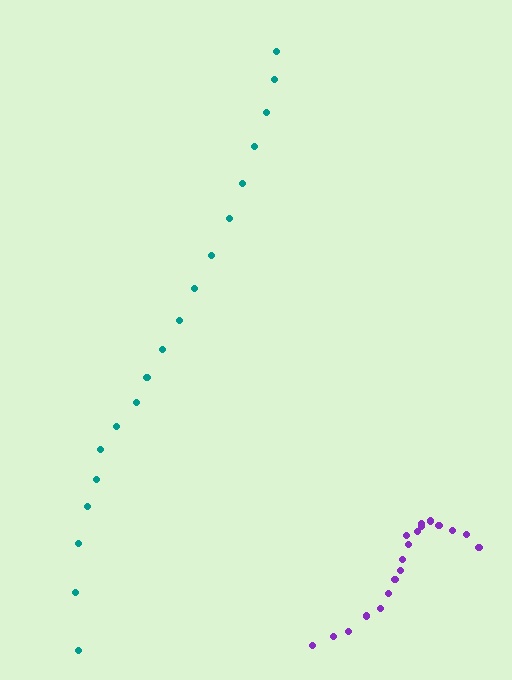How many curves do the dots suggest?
There are 2 distinct paths.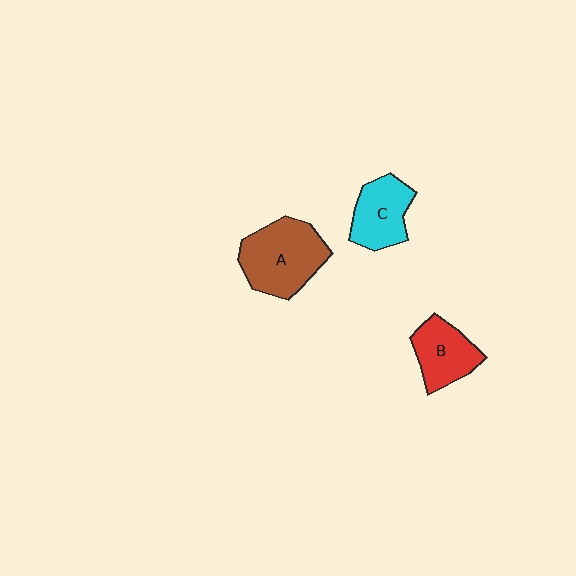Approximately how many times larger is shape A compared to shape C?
Approximately 1.5 times.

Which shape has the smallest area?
Shape B (red).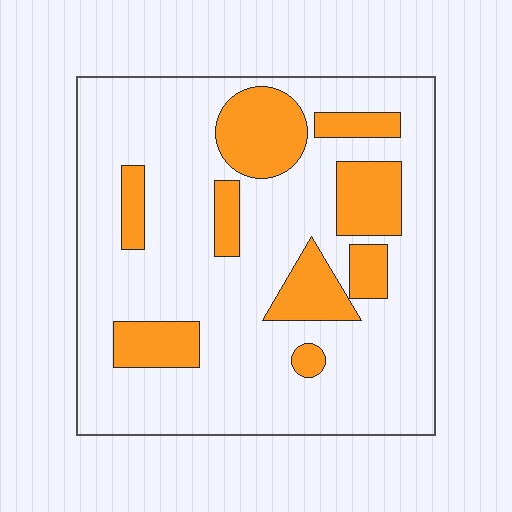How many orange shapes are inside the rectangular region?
9.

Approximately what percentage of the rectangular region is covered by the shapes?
Approximately 25%.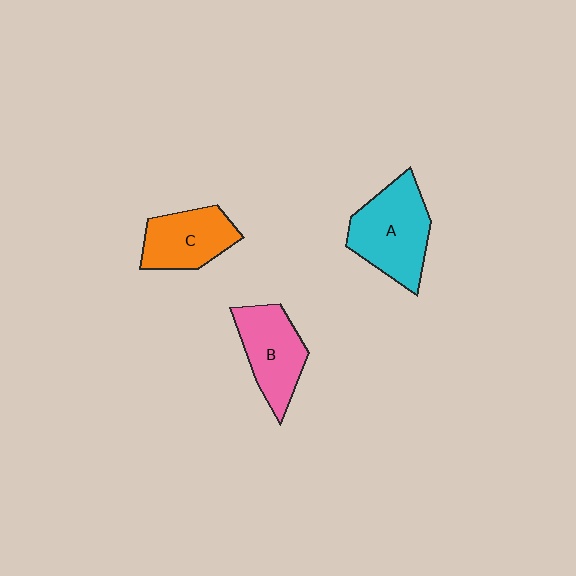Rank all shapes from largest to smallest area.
From largest to smallest: A (cyan), B (pink), C (orange).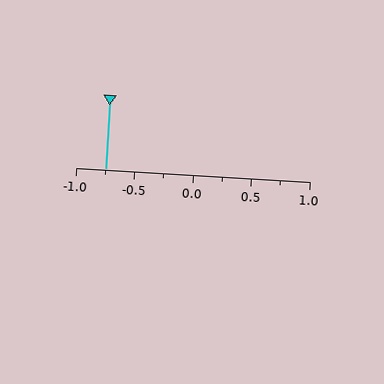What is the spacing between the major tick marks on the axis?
The major ticks are spaced 0.5 apart.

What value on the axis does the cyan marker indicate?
The marker indicates approximately -0.75.